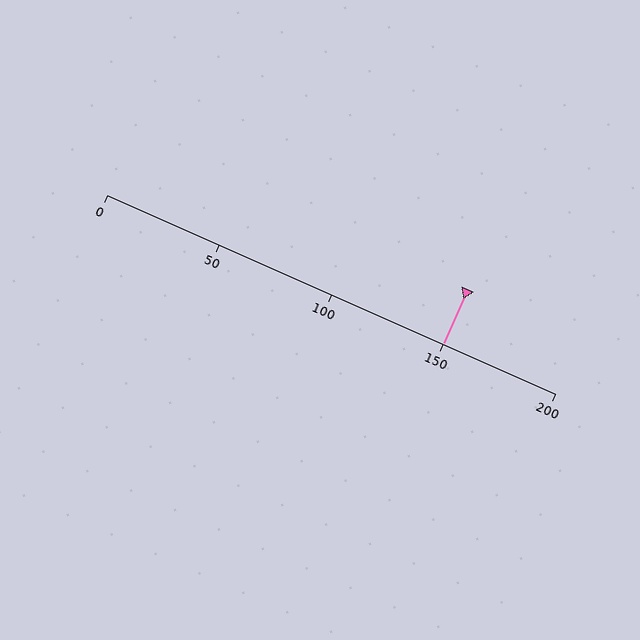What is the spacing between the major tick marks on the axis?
The major ticks are spaced 50 apart.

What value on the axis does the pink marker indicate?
The marker indicates approximately 150.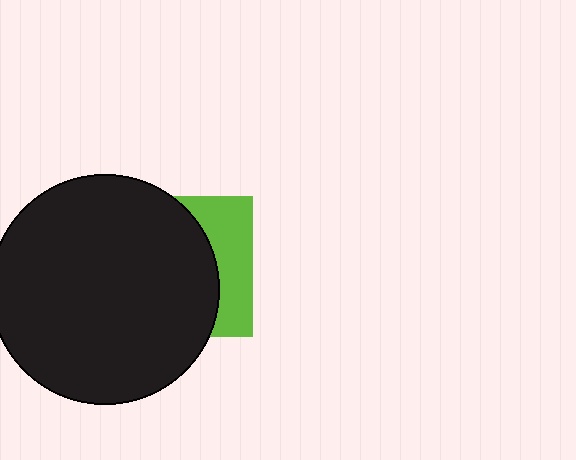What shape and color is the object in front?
The object in front is a black circle.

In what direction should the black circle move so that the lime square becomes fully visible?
The black circle should move left. That is the shortest direction to clear the overlap and leave the lime square fully visible.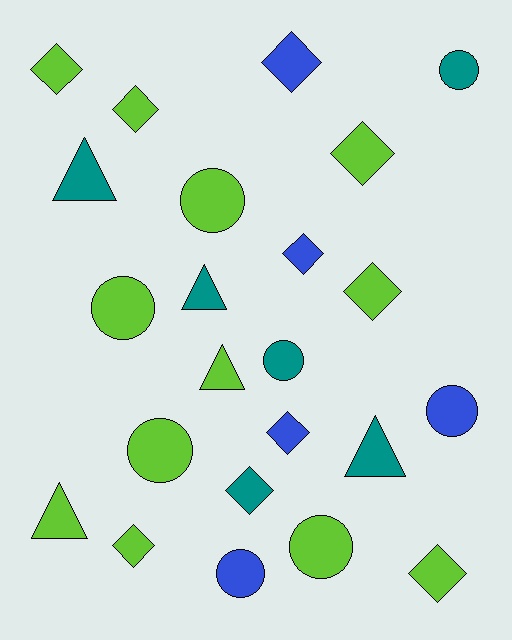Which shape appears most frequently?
Diamond, with 10 objects.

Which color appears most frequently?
Lime, with 12 objects.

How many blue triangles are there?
There are no blue triangles.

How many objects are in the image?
There are 23 objects.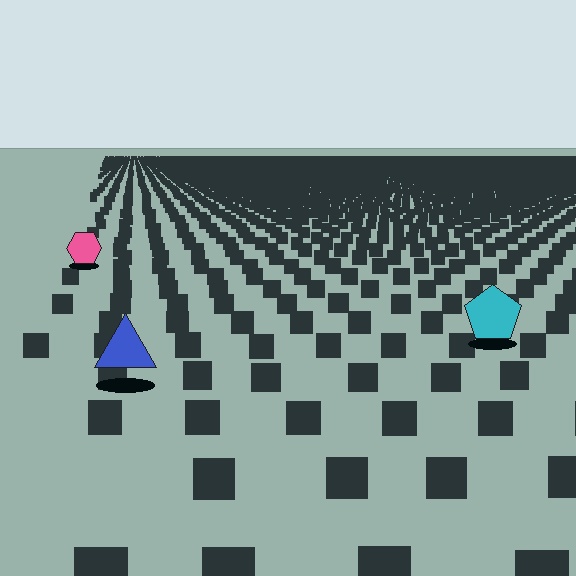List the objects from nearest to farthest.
From nearest to farthest: the blue triangle, the cyan pentagon, the pink hexagon.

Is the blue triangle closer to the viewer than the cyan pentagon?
Yes. The blue triangle is closer — you can tell from the texture gradient: the ground texture is coarser near it.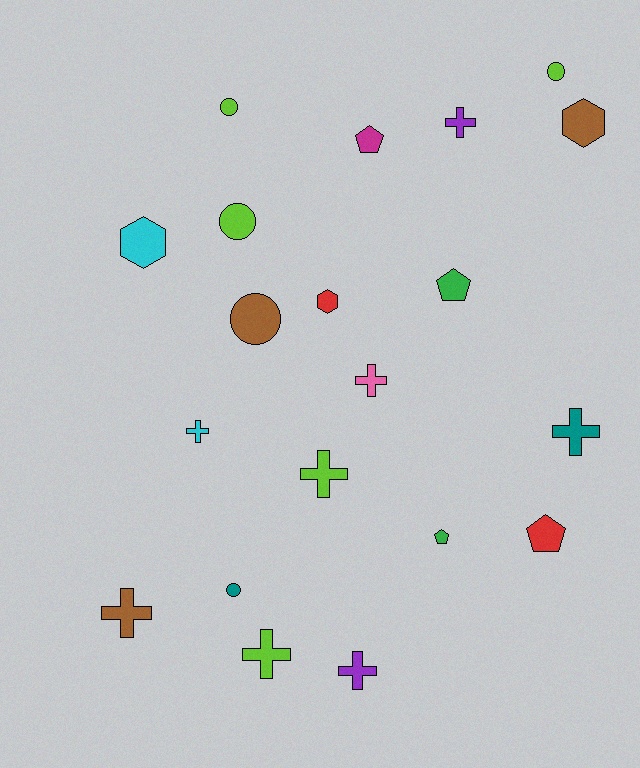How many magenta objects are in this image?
There is 1 magenta object.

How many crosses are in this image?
There are 8 crosses.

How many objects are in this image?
There are 20 objects.